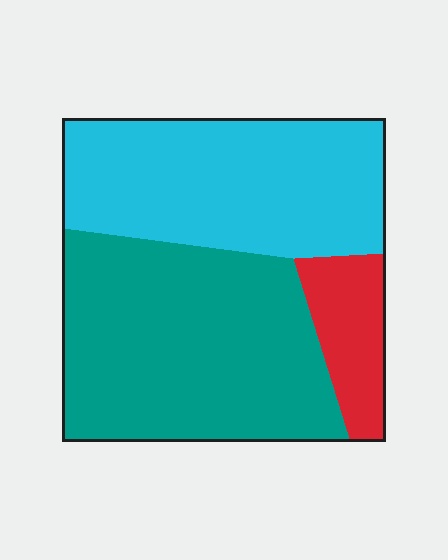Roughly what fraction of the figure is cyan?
Cyan covers around 40% of the figure.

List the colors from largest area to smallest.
From largest to smallest: teal, cyan, red.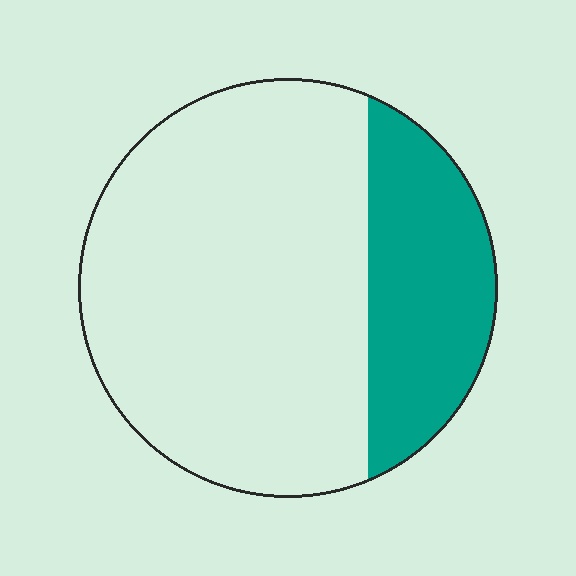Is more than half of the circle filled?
No.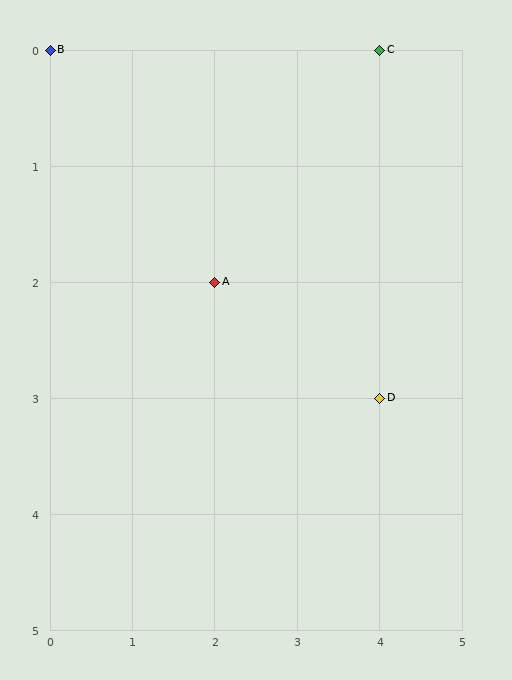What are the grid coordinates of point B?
Point B is at grid coordinates (0, 0).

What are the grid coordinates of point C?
Point C is at grid coordinates (4, 0).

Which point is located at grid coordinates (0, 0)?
Point B is at (0, 0).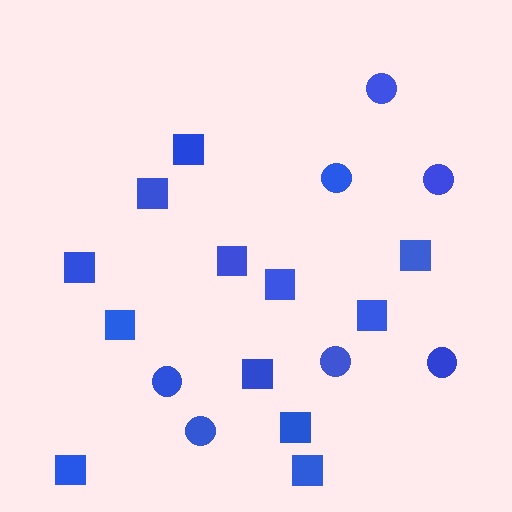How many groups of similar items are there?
There are 2 groups: one group of circles (7) and one group of squares (12).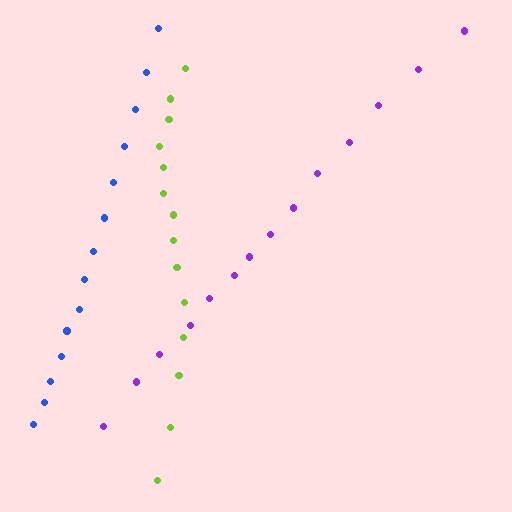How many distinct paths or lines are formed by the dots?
There are 3 distinct paths.